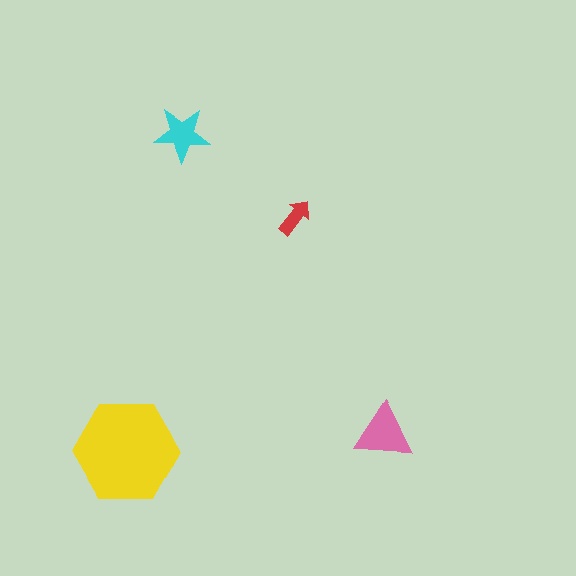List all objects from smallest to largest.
The red arrow, the cyan star, the pink triangle, the yellow hexagon.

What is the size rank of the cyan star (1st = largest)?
3rd.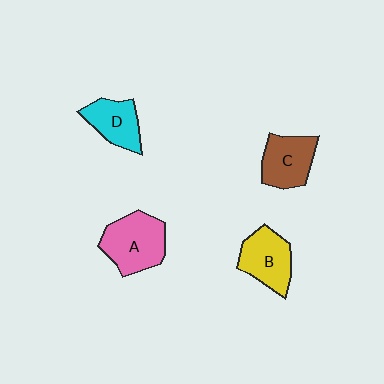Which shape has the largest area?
Shape A (pink).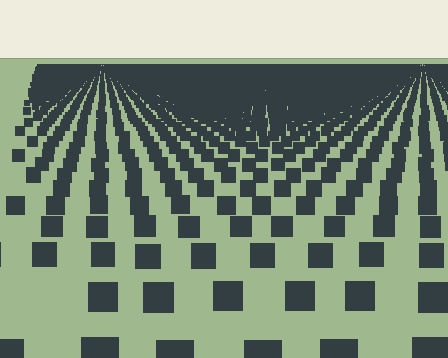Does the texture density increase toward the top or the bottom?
Density increases toward the top.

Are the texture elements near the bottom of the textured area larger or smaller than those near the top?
Larger. Near the bottom, elements are closer to the viewer and appear at a bigger on-screen size.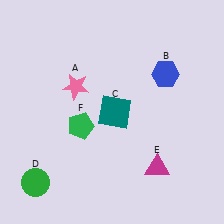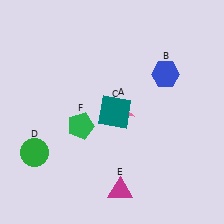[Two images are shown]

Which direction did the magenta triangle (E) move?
The magenta triangle (E) moved left.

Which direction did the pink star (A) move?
The pink star (A) moved right.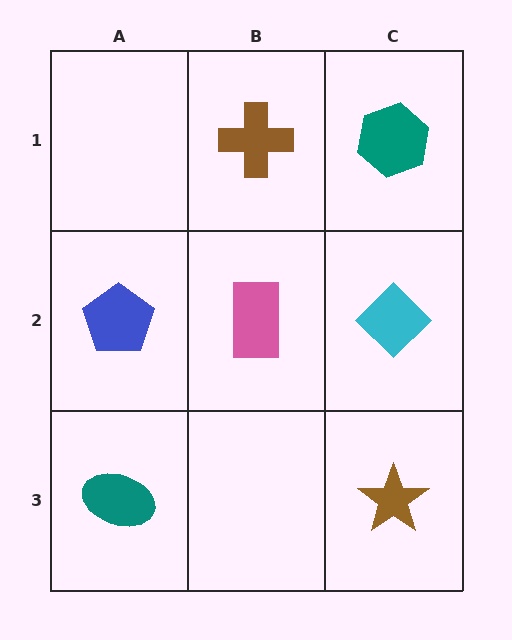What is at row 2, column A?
A blue pentagon.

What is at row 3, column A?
A teal ellipse.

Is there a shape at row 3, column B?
No, that cell is empty.